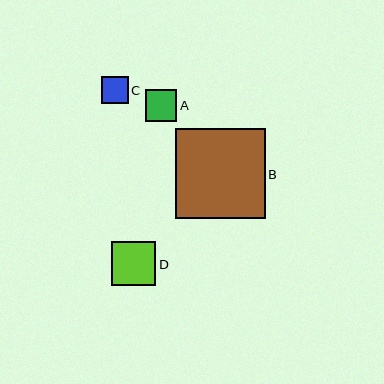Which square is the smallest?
Square C is the smallest with a size of approximately 27 pixels.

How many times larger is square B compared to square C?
Square B is approximately 3.3 times the size of square C.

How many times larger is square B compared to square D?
Square B is approximately 2.1 times the size of square D.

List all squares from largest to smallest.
From largest to smallest: B, D, A, C.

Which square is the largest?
Square B is the largest with a size of approximately 90 pixels.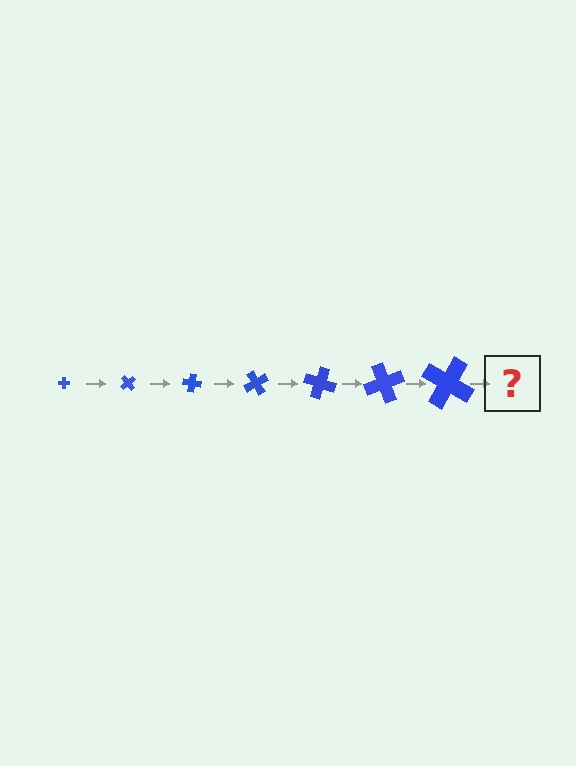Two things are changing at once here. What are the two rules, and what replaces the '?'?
The two rules are that the cross grows larger each step and it rotates 50 degrees each step. The '?' should be a cross, larger than the previous one and rotated 350 degrees from the start.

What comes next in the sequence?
The next element should be a cross, larger than the previous one and rotated 350 degrees from the start.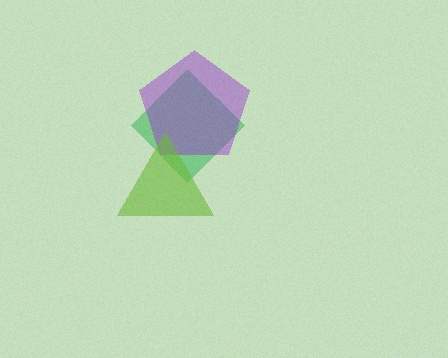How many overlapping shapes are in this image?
There are 3 overlapping shapes in the image.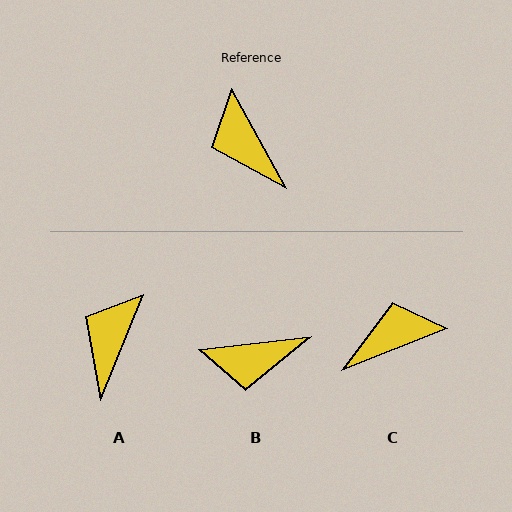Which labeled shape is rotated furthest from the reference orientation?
C, about 97 degrees away.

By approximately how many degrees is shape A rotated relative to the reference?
Approximately 51 degrees clockwise.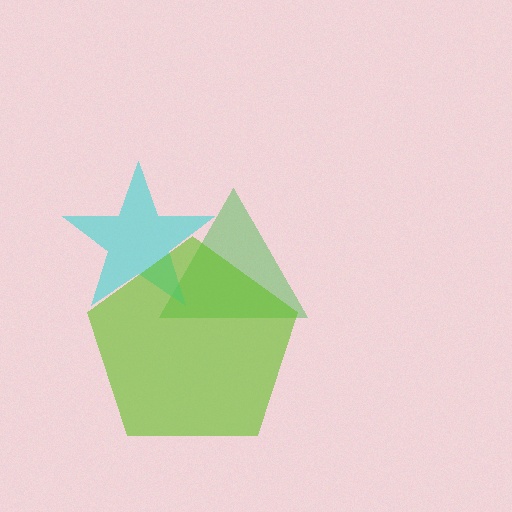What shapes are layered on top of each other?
The layered shapes are: a green triangle, a cyan star, a lime pentagon.